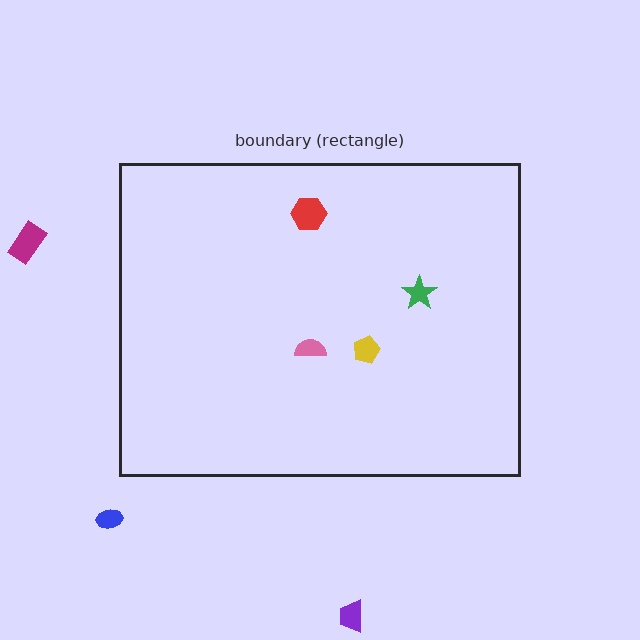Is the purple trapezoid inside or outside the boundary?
Outside.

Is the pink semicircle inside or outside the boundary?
Inside.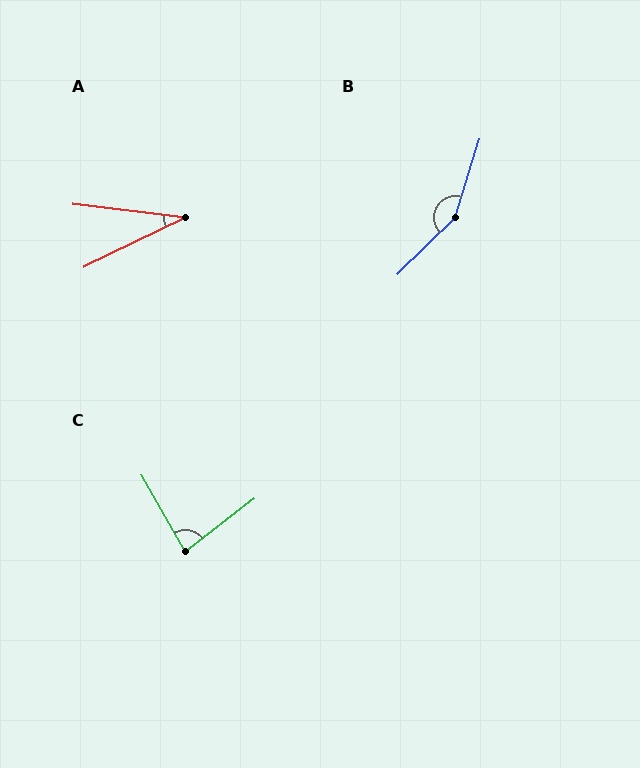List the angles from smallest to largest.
A (33°), C (81°), B (152°).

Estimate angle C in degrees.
Approximately 81 degrees.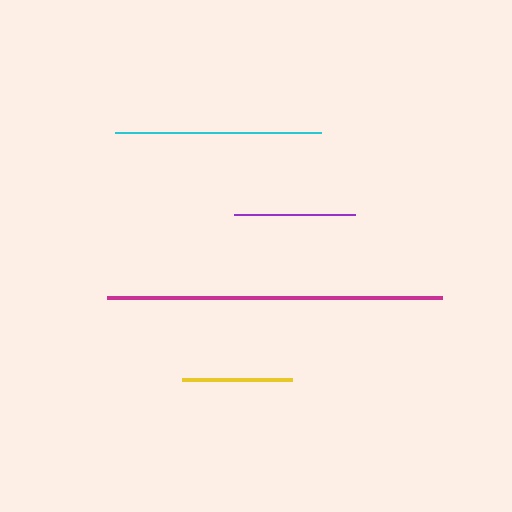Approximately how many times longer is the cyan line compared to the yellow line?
The cyan line is approximately 1.9 times the length of the yellow line.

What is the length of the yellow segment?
The yellow segment is approximately 110 pixels long.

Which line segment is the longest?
The magenta line is the longest at approximately 335 pixels.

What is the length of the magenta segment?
The magenta segment is approximately 335 pixels long.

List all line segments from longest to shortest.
From longest to shortest: magenta, cyan, purple, yellow.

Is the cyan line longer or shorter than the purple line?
The cyan line is longer than the purple line.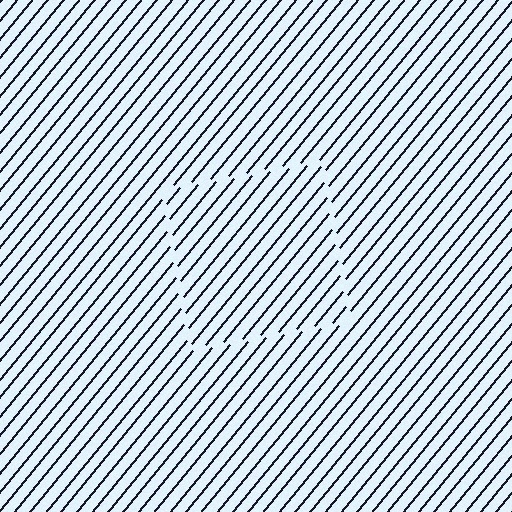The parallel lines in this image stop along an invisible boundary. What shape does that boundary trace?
An illusory square. The interior of the shape contains the same grating, shifted by half a period — the contour is defined by the phase discontinuity where line-ends from the inner and outer gratings abut.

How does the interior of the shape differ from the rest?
The interior of the shape contains the same grating, shifted by half a period — the contour is defined by the phase discontinuity where line-ends from the inner and outer gratings abut.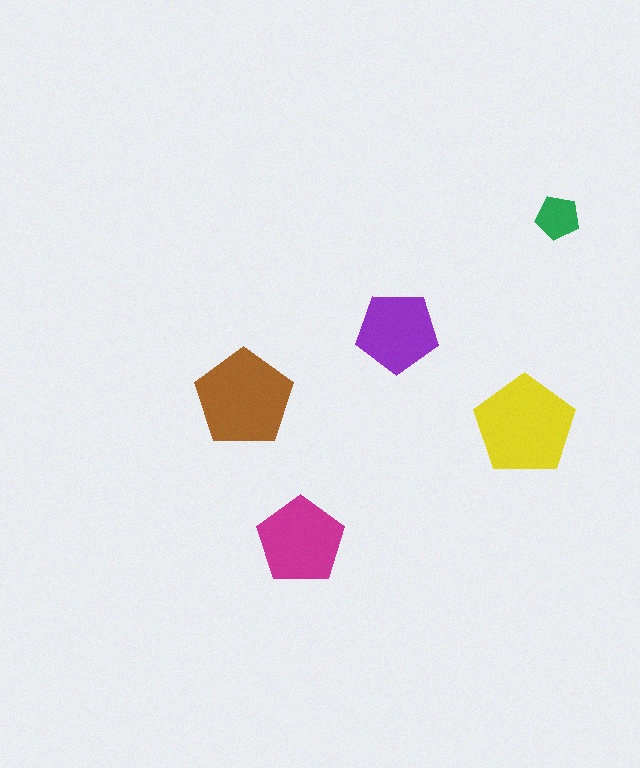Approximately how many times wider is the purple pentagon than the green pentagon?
About 2 times wider.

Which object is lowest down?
The magenta pentagon is bottommost.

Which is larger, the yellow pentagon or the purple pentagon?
The yellow one.